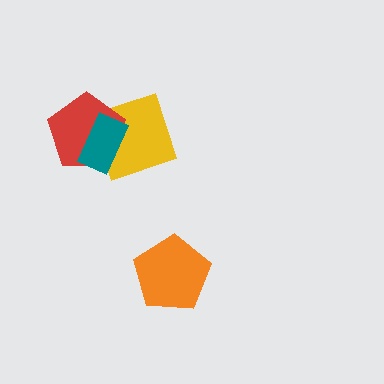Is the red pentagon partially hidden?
Yes, it is partially covered by another shape.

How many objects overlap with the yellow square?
2 objects overlap with the yellow square.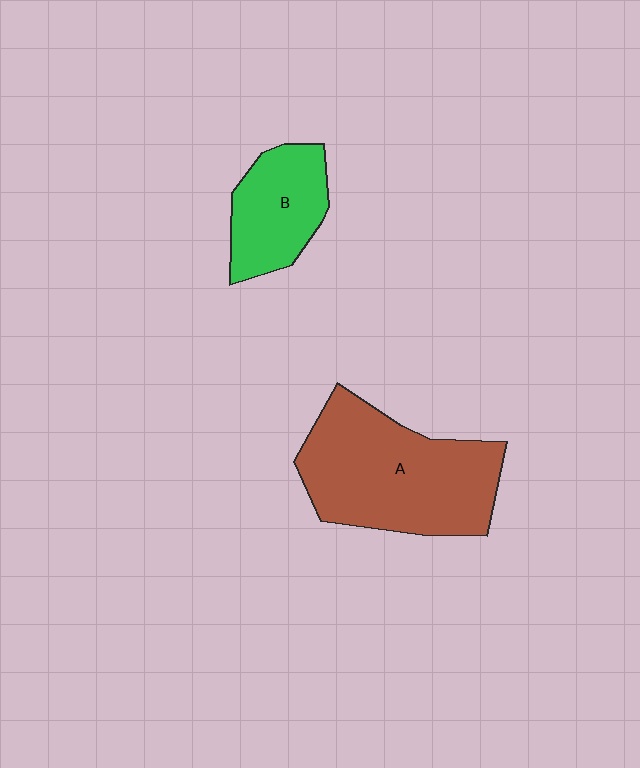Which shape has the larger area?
Shape A (brown).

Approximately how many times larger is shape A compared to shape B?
Approximately 2.0 times.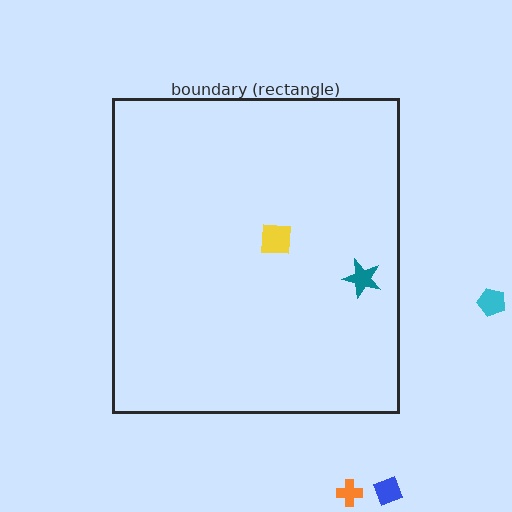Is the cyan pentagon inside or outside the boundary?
Outside.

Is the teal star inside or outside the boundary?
Inside.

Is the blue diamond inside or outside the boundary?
Outside.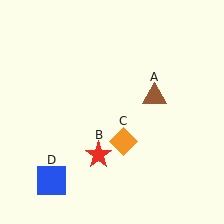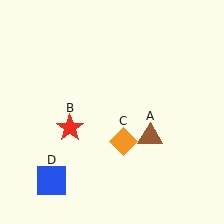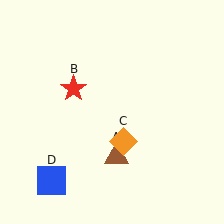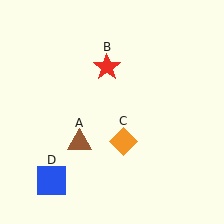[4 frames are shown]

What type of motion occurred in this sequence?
The brown triangle (object A), red star (object B) rotated clockwise around the center of the scene.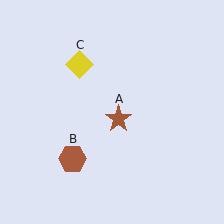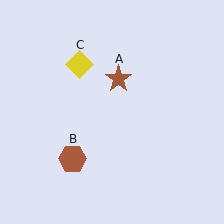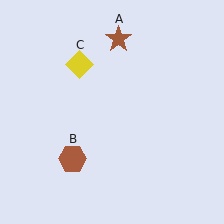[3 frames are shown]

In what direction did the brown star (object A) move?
The brown star (object A) moved up.